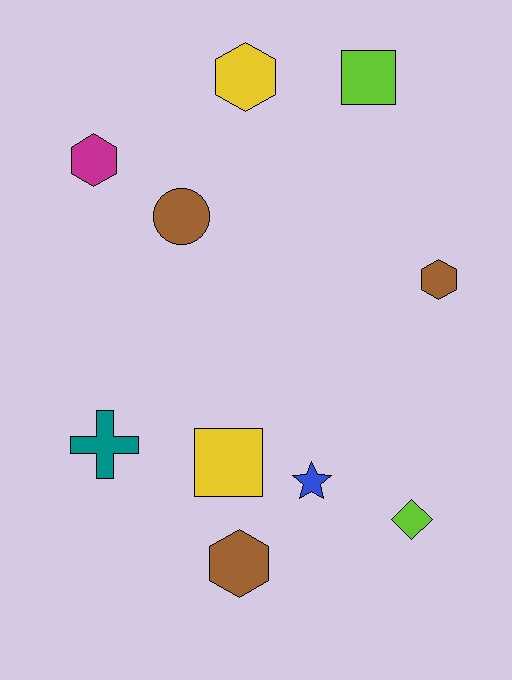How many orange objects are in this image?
There are no orange objects.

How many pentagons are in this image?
There are no pentagons.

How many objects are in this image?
There are 10 objects.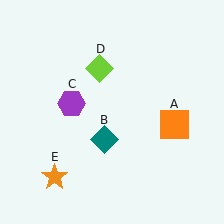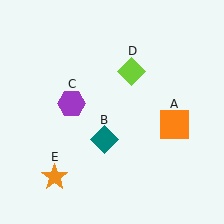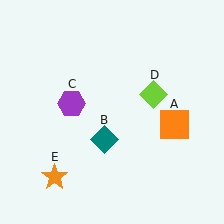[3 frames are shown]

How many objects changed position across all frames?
1 object changed position: lime diamond (object D).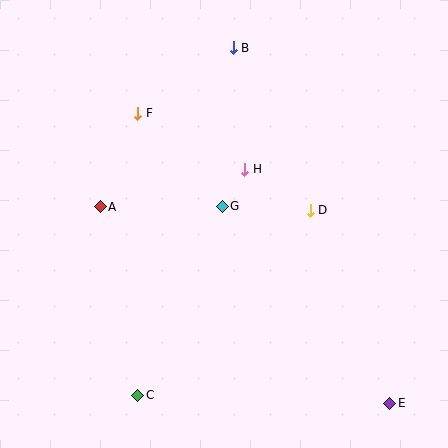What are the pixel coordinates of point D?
Point D is at (310, 210).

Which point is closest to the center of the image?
Point G at (222, 206) is closest to the center.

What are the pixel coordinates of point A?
Point A is at (100, 207).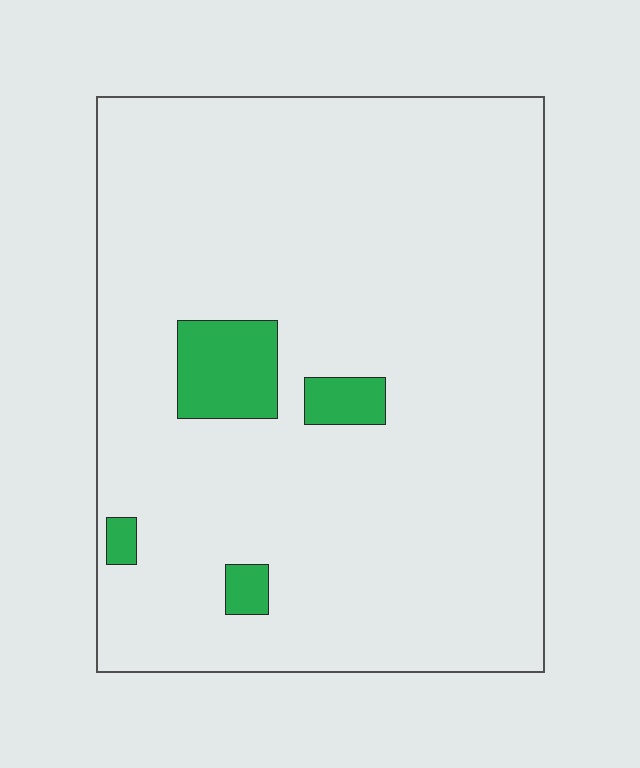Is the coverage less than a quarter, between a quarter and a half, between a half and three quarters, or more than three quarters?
Less than a quarter.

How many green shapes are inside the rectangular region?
4.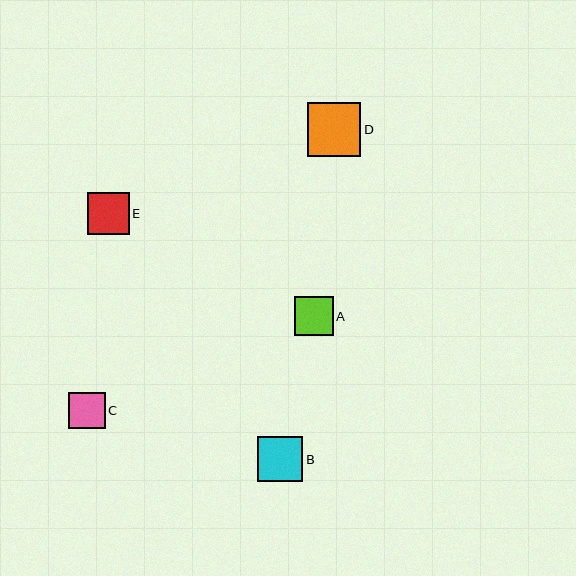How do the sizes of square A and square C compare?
Square A and square C are approximately the same size.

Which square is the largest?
Square D is the largest with a size of approximately 53 pixels.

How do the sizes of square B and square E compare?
Square B and square E are approximately the same size.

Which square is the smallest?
Square C is the smallest with a size of approximately 37 pixels.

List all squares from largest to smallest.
From largest to smallest: D, B, E, A, C.